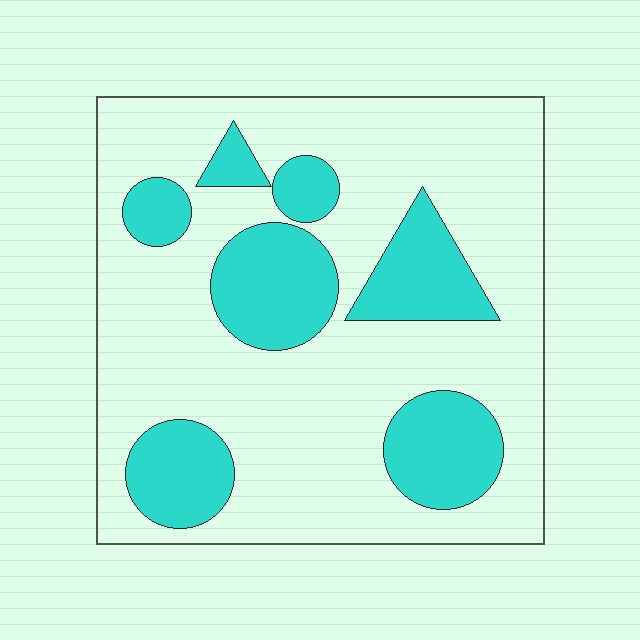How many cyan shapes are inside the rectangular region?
7.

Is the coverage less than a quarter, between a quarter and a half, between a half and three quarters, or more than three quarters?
Between a quarter and a half.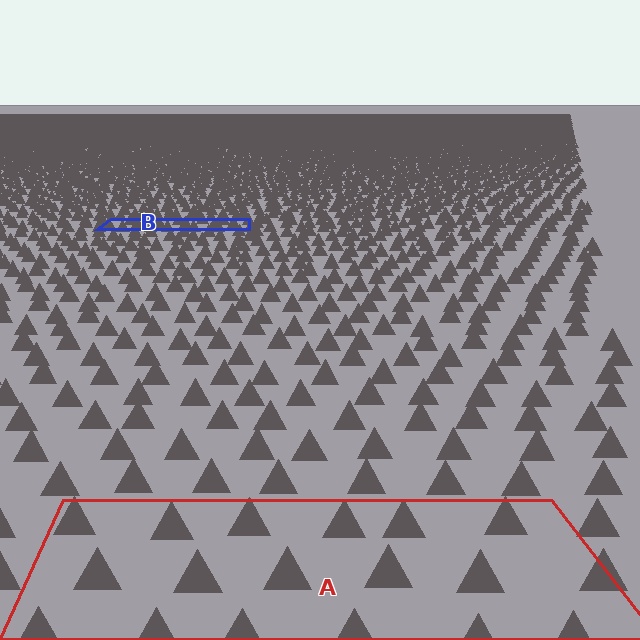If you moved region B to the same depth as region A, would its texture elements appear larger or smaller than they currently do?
They would appear larger. At a closer depth, the same texture elements are projected at a bigger on-screen size.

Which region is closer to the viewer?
Region A is closer. The texture elements there are larger and more spread out.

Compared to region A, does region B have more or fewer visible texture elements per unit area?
Region B has more texture elements per unit area — they are packed more densely because it is farther away.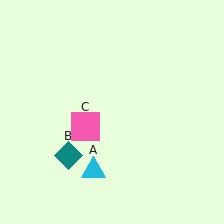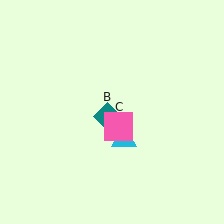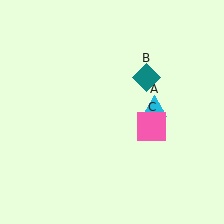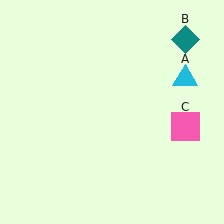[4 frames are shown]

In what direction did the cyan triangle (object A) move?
The cyan triangle (object A) moved up and to the right.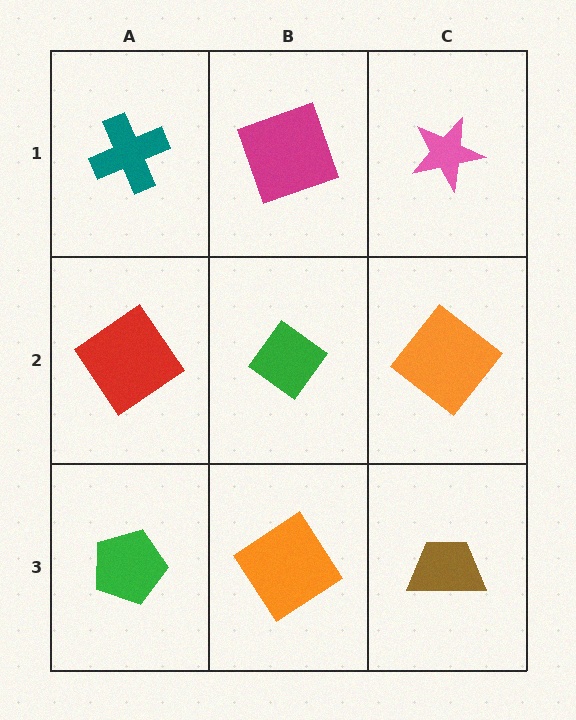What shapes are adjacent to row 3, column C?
An orange diamond (row 2, column C), an orange diamond (row 3, column B).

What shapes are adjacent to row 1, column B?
A green diamond (row 2, column B), a teal cross (row 1, column A), a pink star (row 1, column C).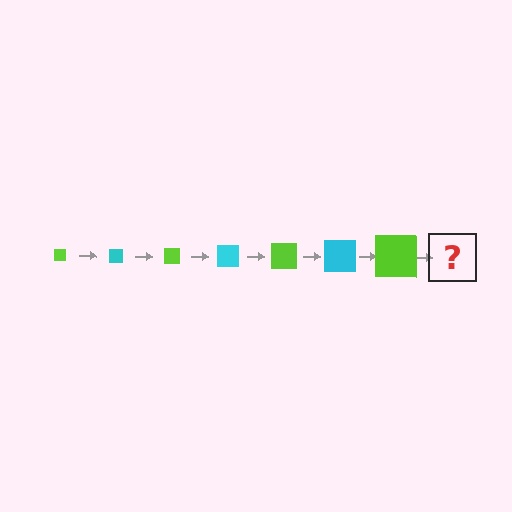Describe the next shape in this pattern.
It should be a cyan square, larger than the previous one.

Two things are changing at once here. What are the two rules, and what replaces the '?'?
The two rules are that the square grows larger each step and the color cycles through lime and cyan. The '?' should be a cyan square, larger than the previous one.